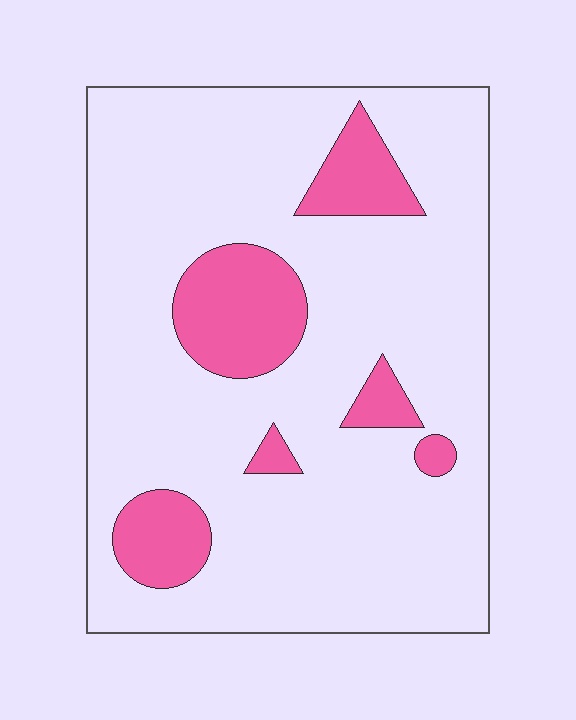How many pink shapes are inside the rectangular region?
6.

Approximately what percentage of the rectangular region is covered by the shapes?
Approximately 15%.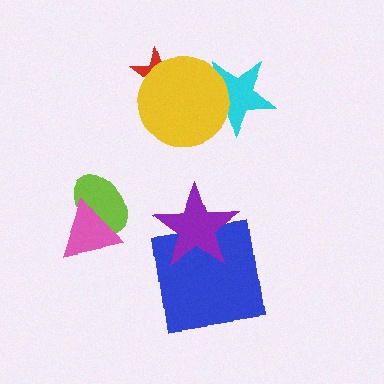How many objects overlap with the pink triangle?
1 object overlaps with the pink triangle.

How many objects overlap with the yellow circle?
2 objects overlap with the yellow circle.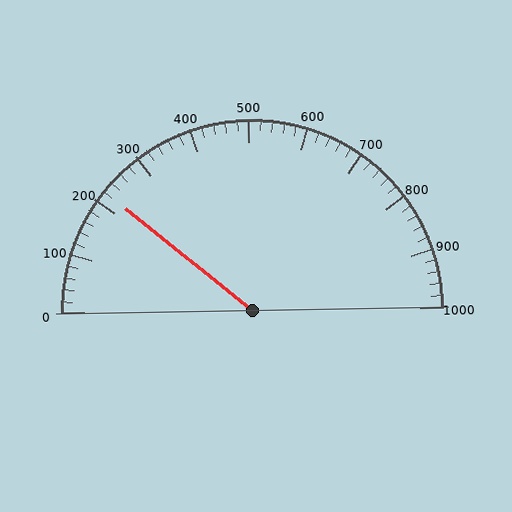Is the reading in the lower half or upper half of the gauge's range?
The reading is in the lower half of the range (0 to 1000).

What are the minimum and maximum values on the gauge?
The gauge ranges from 0 to 1000.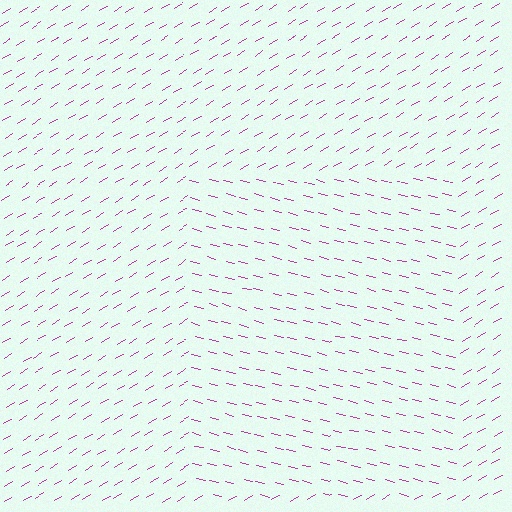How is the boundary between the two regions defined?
The boundary is defined purely by a change in line orientation (approximately 45 degrees difference). All lines are the same color and thickness.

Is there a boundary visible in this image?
Yes, there is a texture boundary formed by a change in line orientation.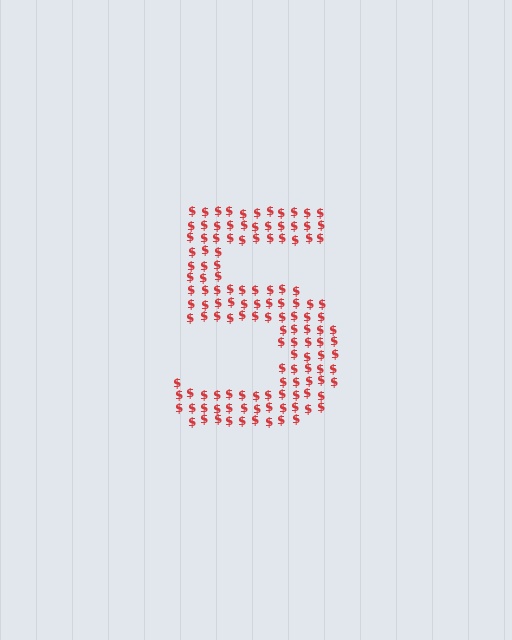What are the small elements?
The small elements are dollar signs.